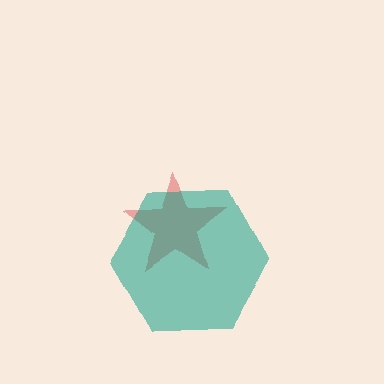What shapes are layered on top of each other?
The layered shapes are: a red star, a teal hexagon.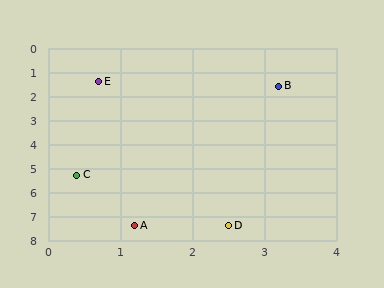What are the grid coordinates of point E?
Point E is at approximately (0.7, 1.4).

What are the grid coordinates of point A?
Point A is at approximately (1.2, 7.4).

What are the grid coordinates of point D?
Point D is at approximately (2.5, 7.4).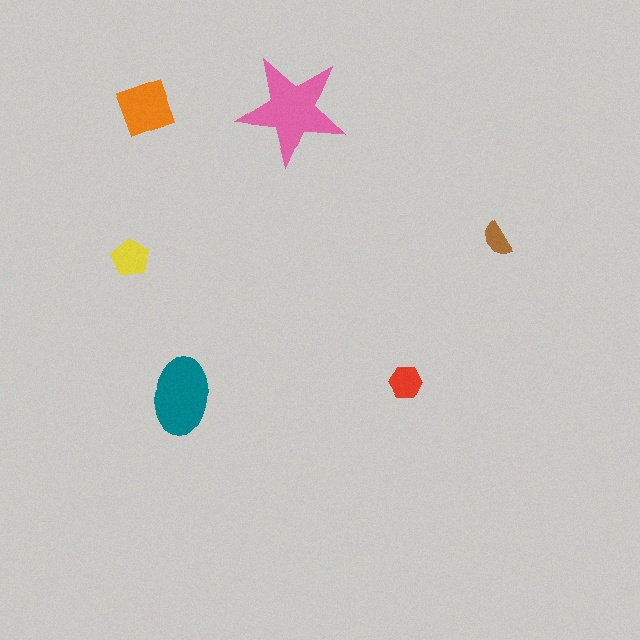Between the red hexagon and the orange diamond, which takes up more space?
The orange diamond.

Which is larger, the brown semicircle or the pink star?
The pink star.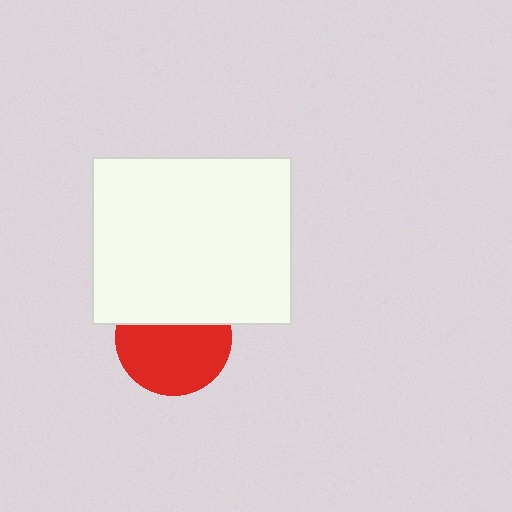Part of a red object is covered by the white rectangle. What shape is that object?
It is a circle.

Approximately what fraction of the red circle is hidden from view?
Roughly 37% of the red circle is hidden behind the white rectangle.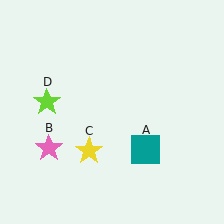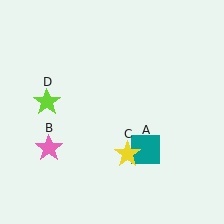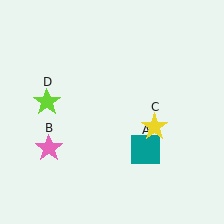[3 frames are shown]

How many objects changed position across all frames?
1 object changed position: yellow star (object C).